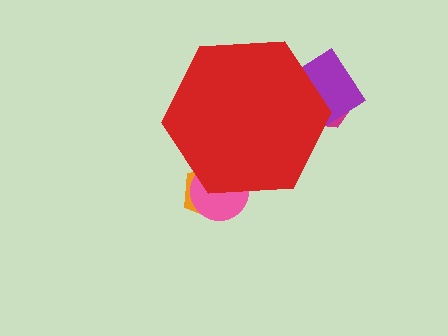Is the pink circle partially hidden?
Yes, the pink circle is partially hidden behind the red hexagon.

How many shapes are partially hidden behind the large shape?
5 shapes are partially hidden.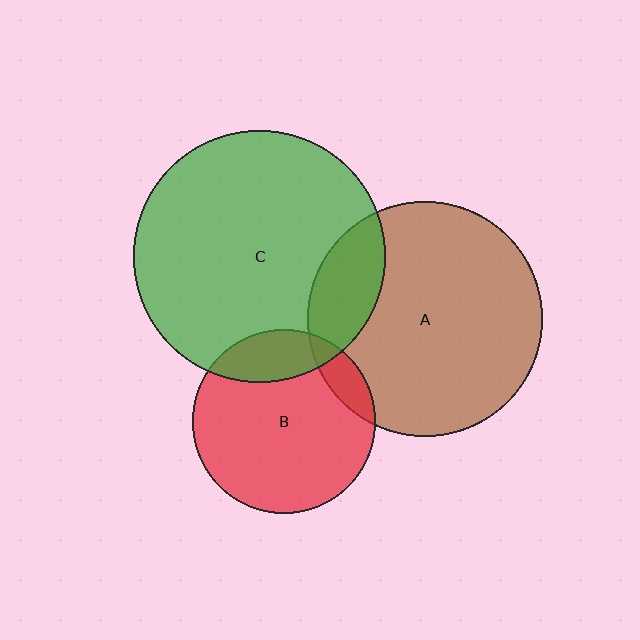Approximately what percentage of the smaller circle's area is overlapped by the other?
Approximately 20%.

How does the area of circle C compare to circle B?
Approximately 1.9 times.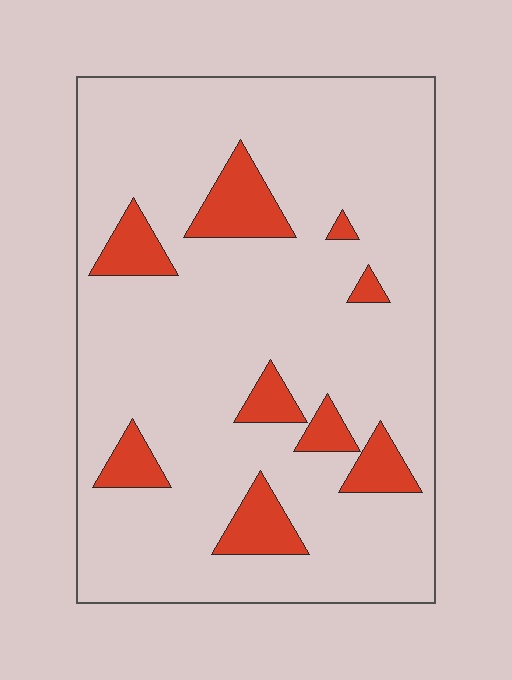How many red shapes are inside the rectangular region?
9.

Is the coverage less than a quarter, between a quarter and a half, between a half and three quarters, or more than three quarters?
Less than a quarter.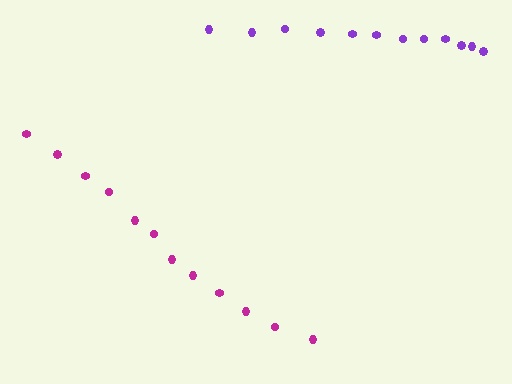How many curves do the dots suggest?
There are 2 distinct paths.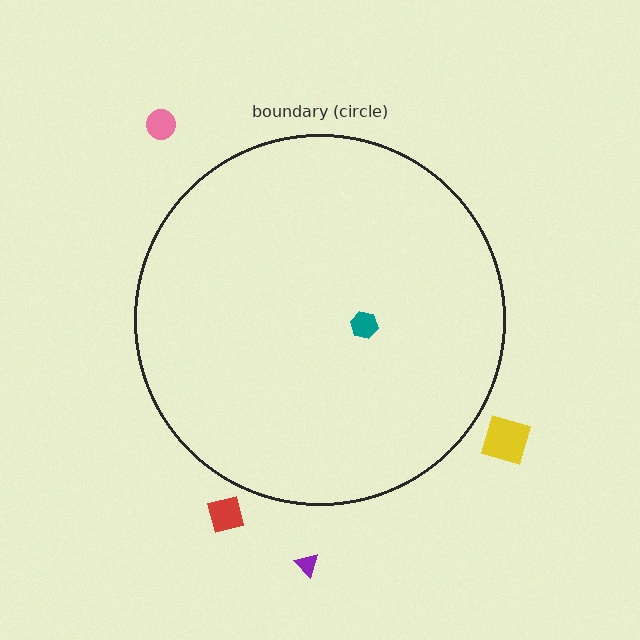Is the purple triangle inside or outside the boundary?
Outside.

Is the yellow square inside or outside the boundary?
Outside.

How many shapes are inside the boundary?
1 inside, 4 outside.